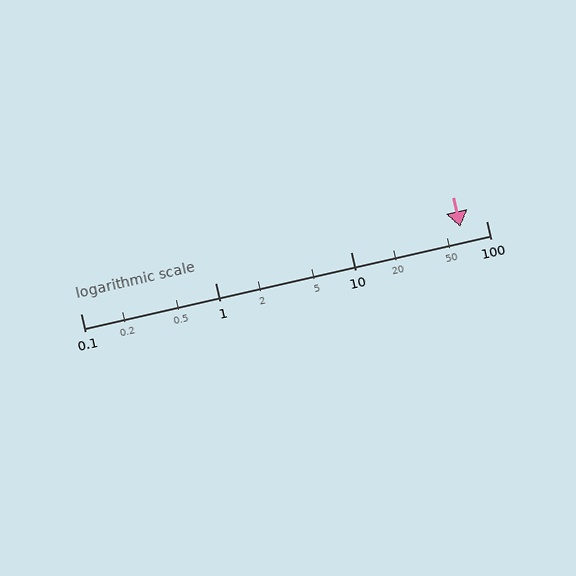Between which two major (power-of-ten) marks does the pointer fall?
The pointer is between 10 and 100.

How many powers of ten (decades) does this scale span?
The scale spans 3 decades, from 0.1 to 100.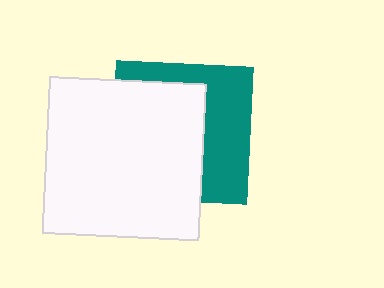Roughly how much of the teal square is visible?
A small part of it is visible (roughly 43%).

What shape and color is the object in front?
The object in front is a white square.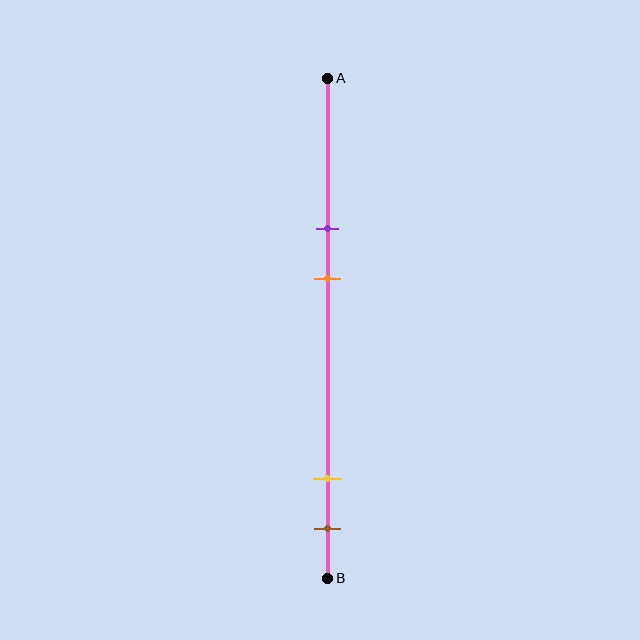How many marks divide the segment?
There are 4 marks dividing the segment.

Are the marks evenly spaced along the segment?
No, the marks are not evenly spaced.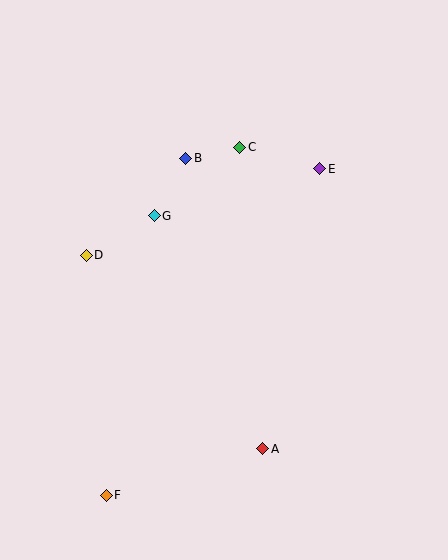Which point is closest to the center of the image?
Point G at (154, 216) is closest to the center.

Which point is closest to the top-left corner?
Point B is closest to the top-left corner.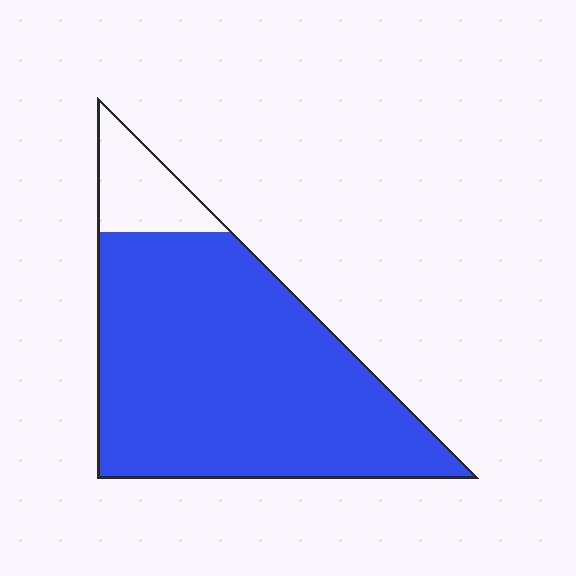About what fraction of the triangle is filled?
About seven eighths (7/8).